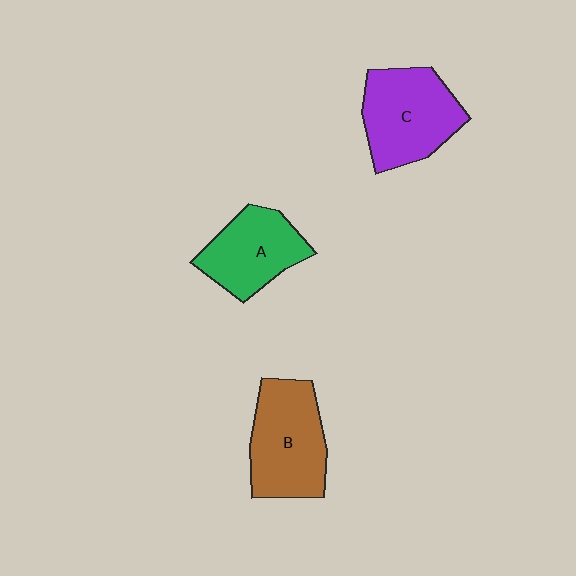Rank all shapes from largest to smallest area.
From largest to smallest: B (brown), C (purple), A (green).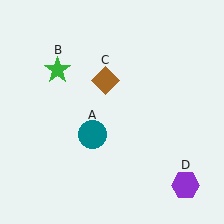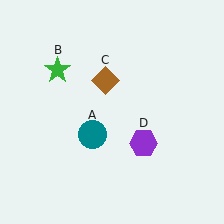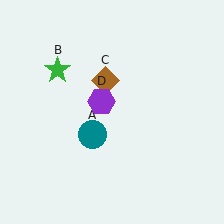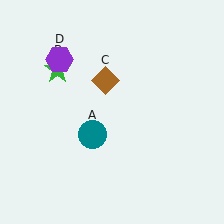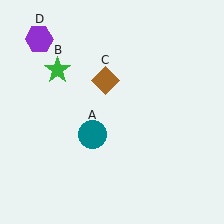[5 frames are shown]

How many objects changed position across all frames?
1 object changed position: purple hexagon (object D).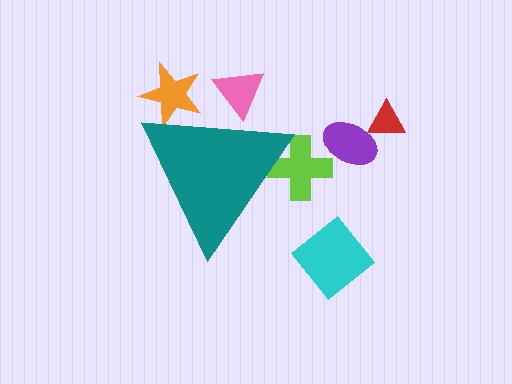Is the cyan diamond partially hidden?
No, the cyan diamond is fully visible.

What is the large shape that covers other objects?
A teal triangle.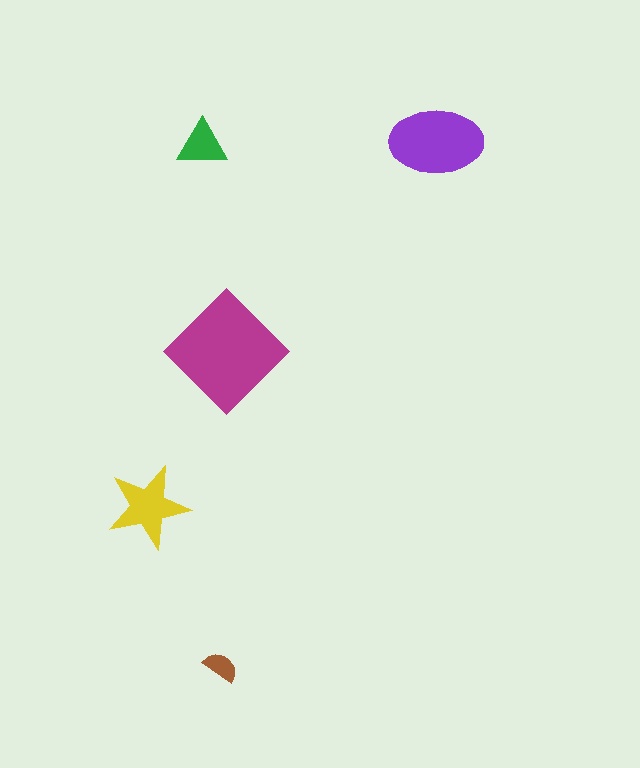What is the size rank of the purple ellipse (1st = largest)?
2nd.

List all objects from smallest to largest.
The brown semicircle, the green triangle, the yellow star, the purple ellipse, the magenta diamond.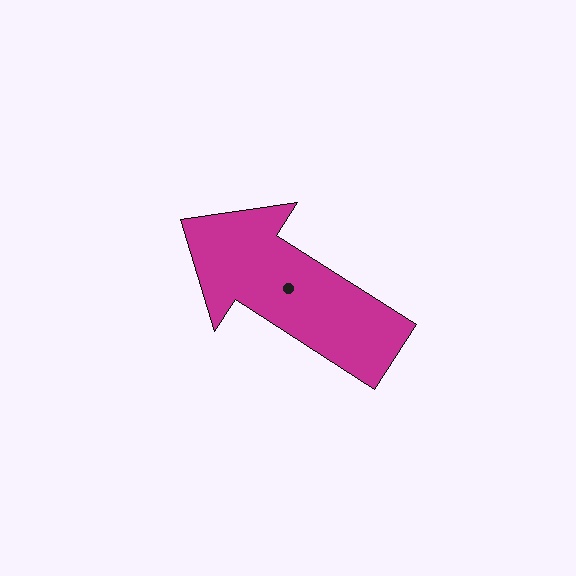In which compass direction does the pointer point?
Northwest.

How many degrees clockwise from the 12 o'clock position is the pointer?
Approximately 303 degrees.